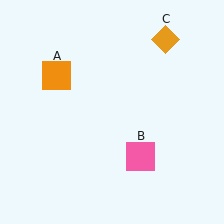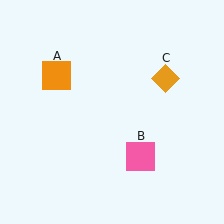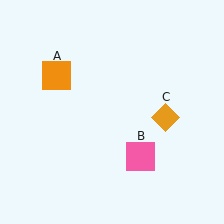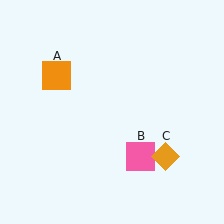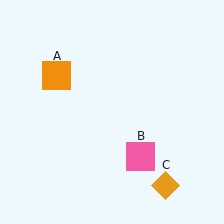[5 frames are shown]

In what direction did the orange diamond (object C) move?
The orange diamond (object C) moved down.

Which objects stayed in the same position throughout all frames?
Orange square (object A) and pink square (object B) remained stationary.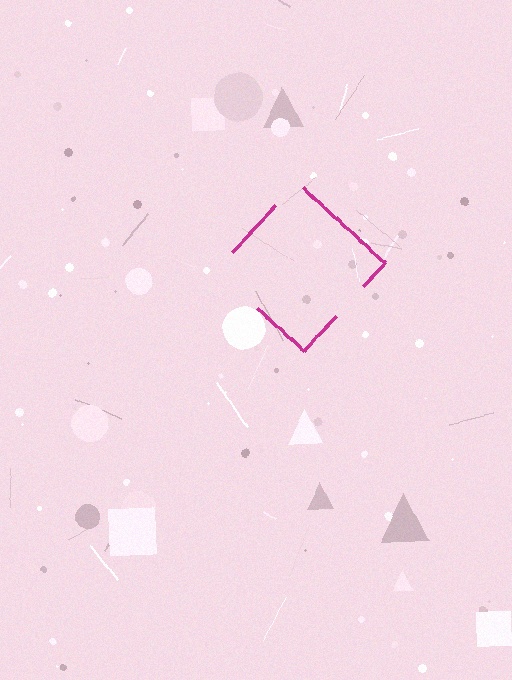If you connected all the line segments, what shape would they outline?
They would outline a diamond.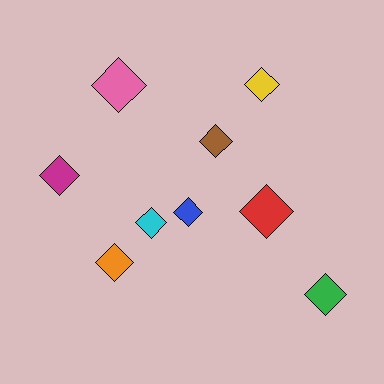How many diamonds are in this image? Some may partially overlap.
There are 9 diamonds.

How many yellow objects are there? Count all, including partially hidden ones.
There is 1 yellow object.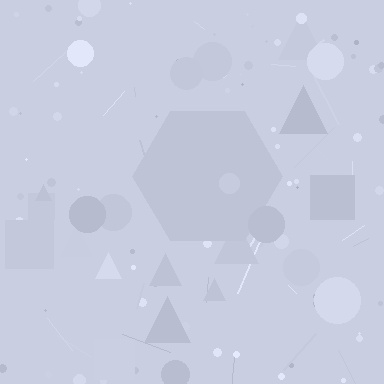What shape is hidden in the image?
A hexagon is hidden in the image.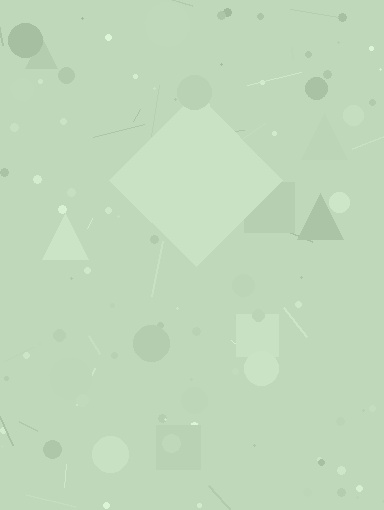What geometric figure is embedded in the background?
A diamond is embedded in the background.